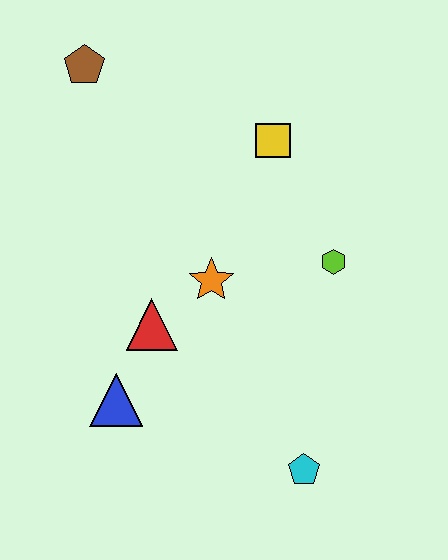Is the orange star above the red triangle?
Yes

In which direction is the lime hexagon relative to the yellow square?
The lime hexagon is below the yellow square.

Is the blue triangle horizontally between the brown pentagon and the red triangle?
Yes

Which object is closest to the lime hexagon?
The orange star is closest to the lime hexagon.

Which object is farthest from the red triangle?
The brown pentagon is farthest from the red triangle.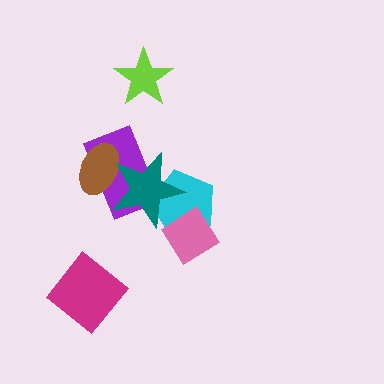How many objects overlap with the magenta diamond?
0 objects overlap with the magenta diamond.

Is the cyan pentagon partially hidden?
Yes, it is partially covered by another shape.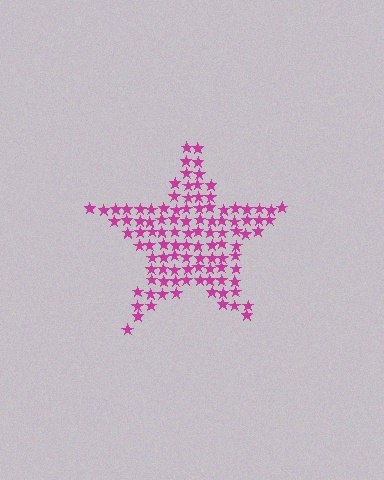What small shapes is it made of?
It is made of small stars.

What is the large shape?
The large shape is a star.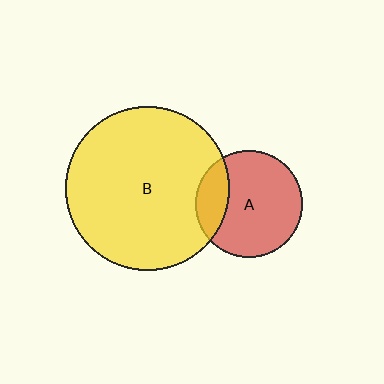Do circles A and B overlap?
Yes.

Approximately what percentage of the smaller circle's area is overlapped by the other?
Approximately 20%.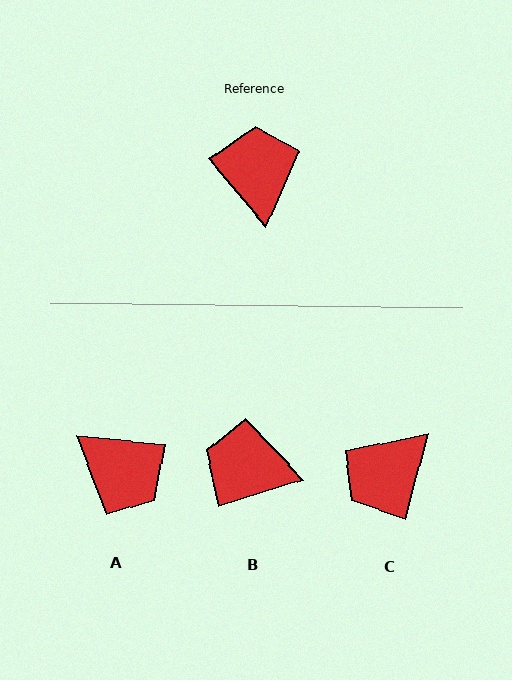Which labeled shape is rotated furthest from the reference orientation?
A, about 135 degrees away.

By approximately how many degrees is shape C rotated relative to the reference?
Approximately 126 degrees counter-clockwise.